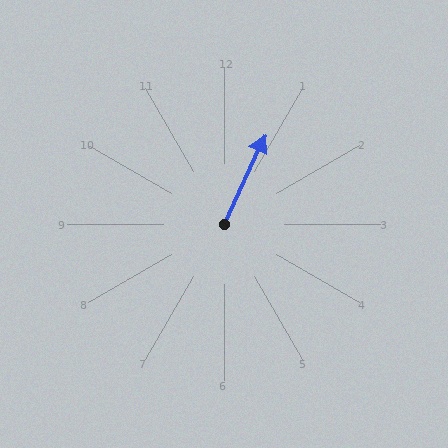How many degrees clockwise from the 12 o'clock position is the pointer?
Approximately 25 degrees.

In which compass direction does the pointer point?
Northeast.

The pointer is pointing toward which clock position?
Roughly 1 o'clock.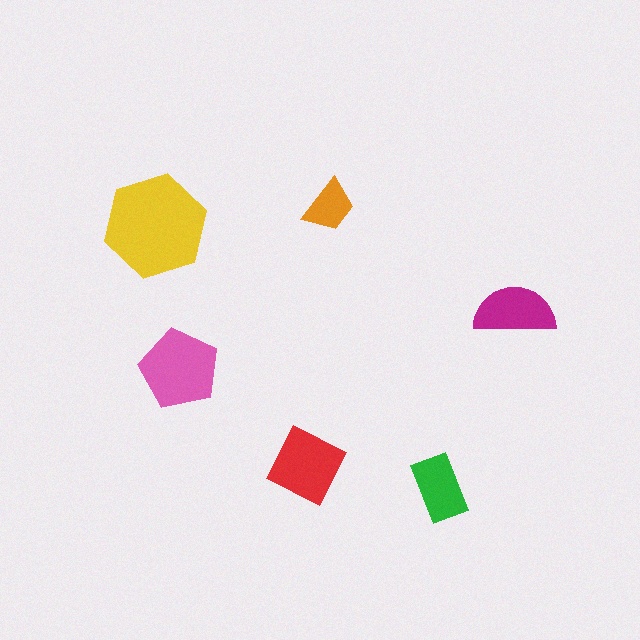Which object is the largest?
The yellow hexagon.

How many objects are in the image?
There are 6 objects in the image.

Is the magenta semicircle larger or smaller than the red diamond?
Smaller.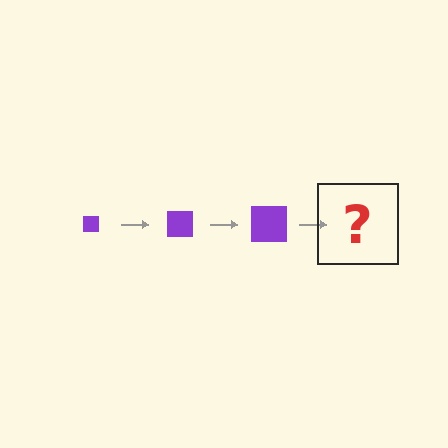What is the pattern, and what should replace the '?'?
The pattern is that the square gets progressively larger each step. The '?' should be a purple square, larger than the previous one.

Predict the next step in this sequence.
The next step is a purple square, larger than the previous one.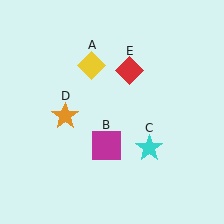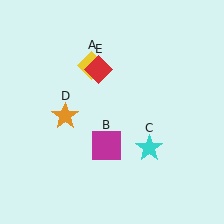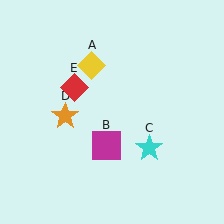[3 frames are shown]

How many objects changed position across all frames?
1 object changed position: red diamond (object E).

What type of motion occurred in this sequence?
The red diamond (object E) rotated counterclockwise around the center of the scene.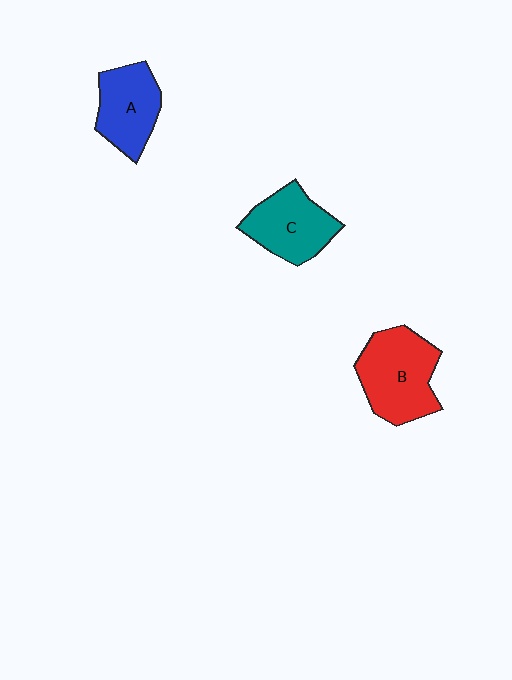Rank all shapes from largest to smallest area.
From largest to smallest: B (red), C (teal), A (blue).